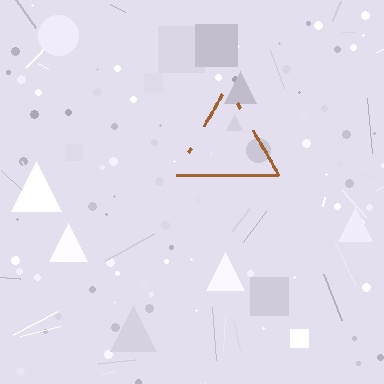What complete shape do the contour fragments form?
The contour fragments form a triangle.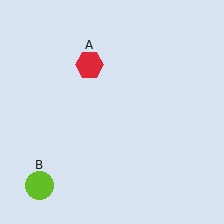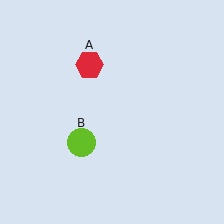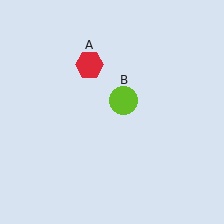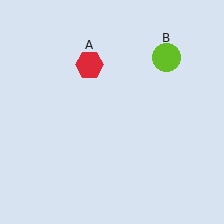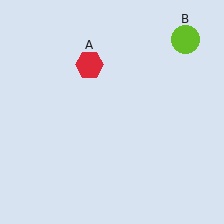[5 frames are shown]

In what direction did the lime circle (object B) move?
The lime circle (object B) moved up and to the right.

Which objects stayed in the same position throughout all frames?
Red hexagon (object A) remained stationary.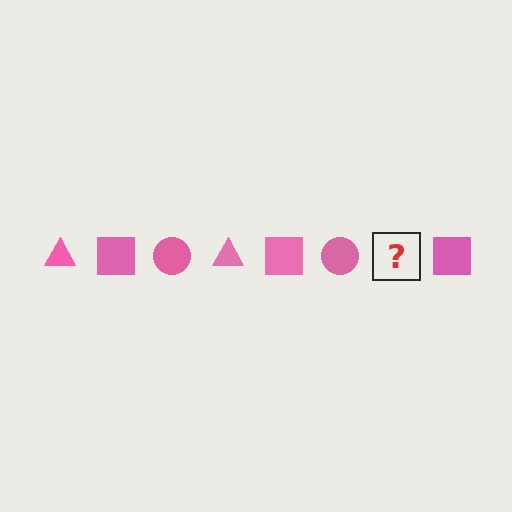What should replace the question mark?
The question mark should be replaced with a pink triangle.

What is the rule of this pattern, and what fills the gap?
The rule is that the pattern cycles through triangle, square, circle shapes in pink. The gap should be filled with a pink triangle.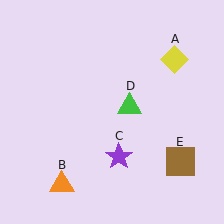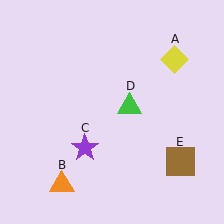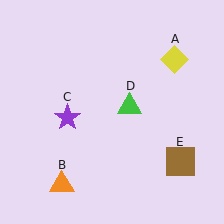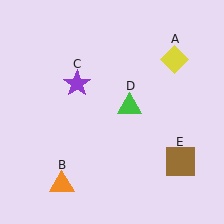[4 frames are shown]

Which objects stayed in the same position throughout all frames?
Yellow diamond (object A) and orange triangle (object B) and green triangle (object D) and brown square (object E) remained stationary.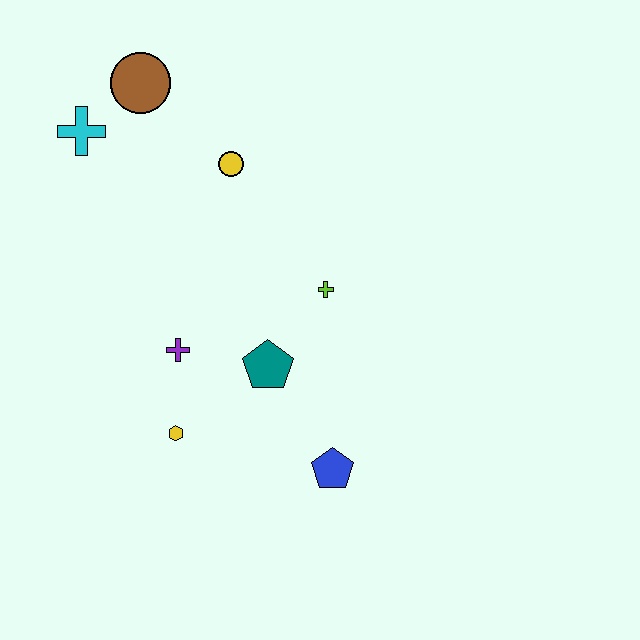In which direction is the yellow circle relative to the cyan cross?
The yellow circle is to the right of the cyan cross.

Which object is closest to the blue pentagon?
The teal pentagon is closest to the blue pentagon.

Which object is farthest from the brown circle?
The blue pentagon is farthest from the brown circle.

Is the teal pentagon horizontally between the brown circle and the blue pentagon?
Yes